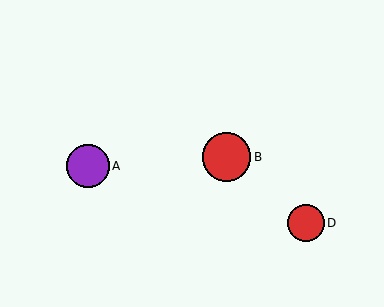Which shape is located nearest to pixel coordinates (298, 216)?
The red circle (labeled D) at (306, 223) is nearest to that location.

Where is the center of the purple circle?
The center of the purple circle is at (88, 166).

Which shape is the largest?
The red circle (labeled B) is the largest.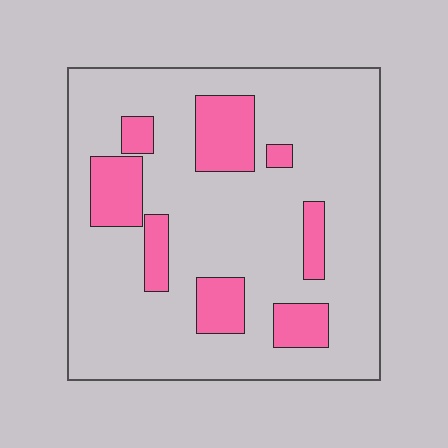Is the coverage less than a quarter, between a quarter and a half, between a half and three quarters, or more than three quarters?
Less than a quarter.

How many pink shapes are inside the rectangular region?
8.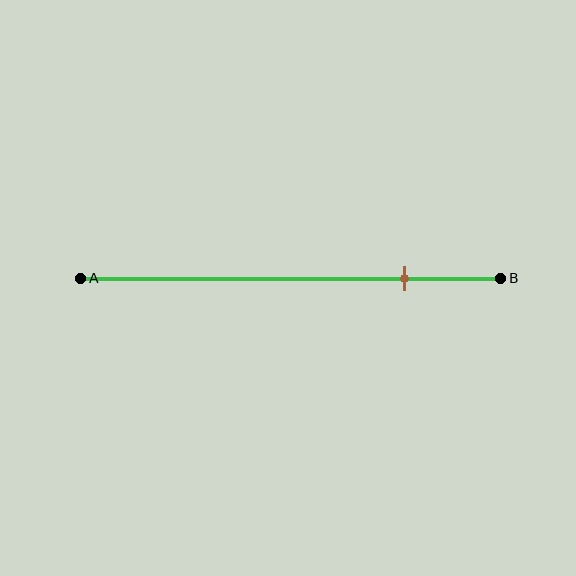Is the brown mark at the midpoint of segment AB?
No, the mark is at about 75% from A, not at the 50% midpoint.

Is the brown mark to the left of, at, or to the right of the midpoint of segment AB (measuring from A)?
The brown mark is to the right of the midpoint of segment AB.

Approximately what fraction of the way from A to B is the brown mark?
The brown mark is approximately 75% of the way from A to B.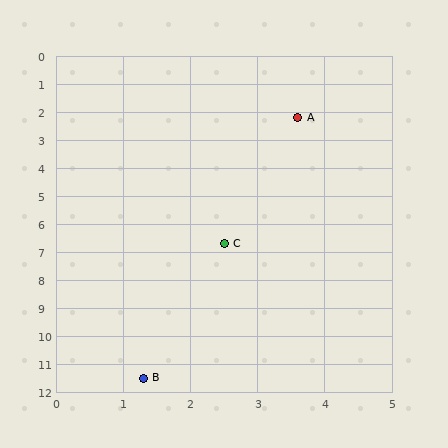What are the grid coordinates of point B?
Point B is at approximately (1.3, 11.5).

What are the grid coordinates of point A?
Point A is at approximately (3.6, 2.2).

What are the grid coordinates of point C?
Point C is at approximately (2.5, 6.7).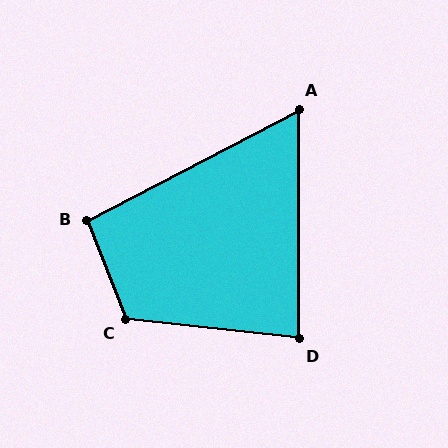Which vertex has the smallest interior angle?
A, at approximately 63 degrees.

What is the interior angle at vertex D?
Approximately 84 degrees (acute).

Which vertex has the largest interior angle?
C, at approximately 117 degrees.